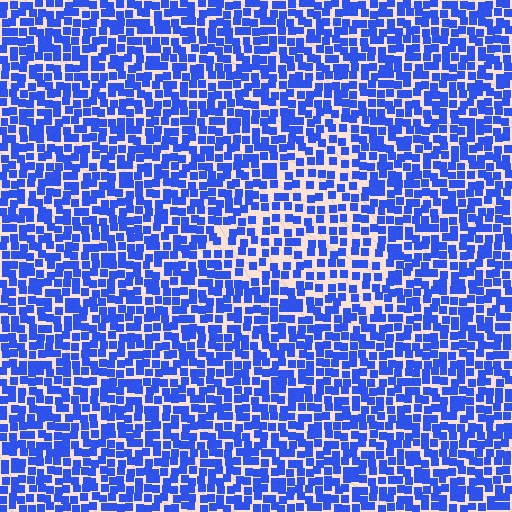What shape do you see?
I see a triangle.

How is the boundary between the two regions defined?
The boundary is defined by a change in element density (approximately 1.6x ratio). All elements are the same color, size, and shape.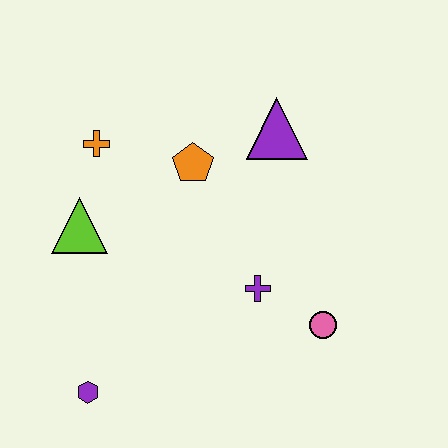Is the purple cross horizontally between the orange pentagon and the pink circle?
Yes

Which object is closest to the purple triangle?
The orange pentagon is closest to the purple triangle.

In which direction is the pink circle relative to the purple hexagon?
The pink circle is to the right of the purple hexagon.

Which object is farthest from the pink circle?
The orange cross is farthest from the pink circle.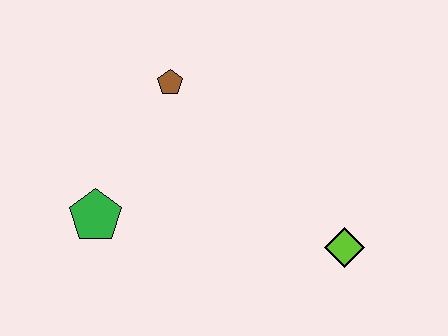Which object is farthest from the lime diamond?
The green pentagon is farthest from the lime diamond.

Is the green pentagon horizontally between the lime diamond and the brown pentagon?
No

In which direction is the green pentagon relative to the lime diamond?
The green pentagon is to the left of the lime diamond.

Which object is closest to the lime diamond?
The brown pentagon is closest to the lime diamond.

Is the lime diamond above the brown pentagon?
No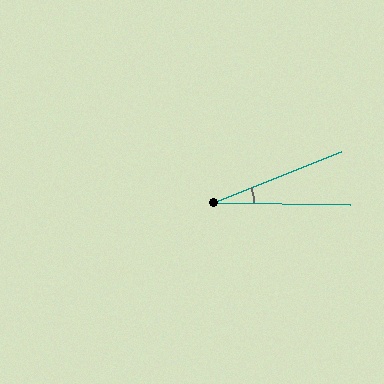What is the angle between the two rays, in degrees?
Approximately 22 degrees.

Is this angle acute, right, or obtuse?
It is acute.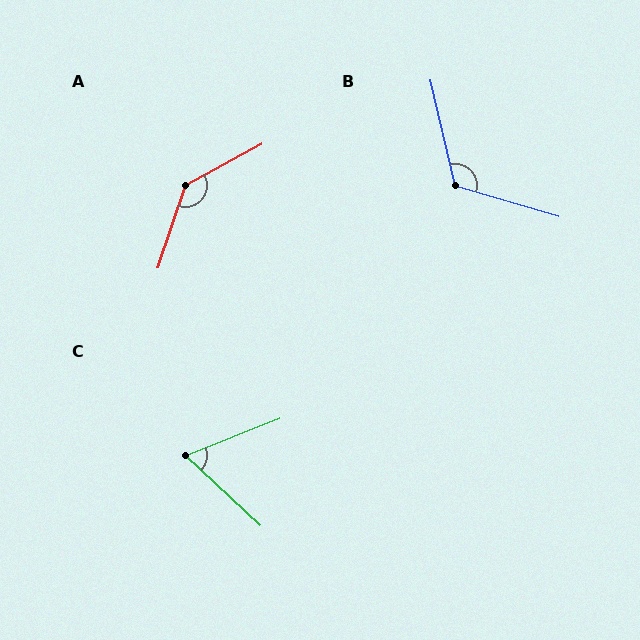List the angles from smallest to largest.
C (65°), B (120°), A (137°).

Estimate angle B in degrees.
Approximately 120 degrees.